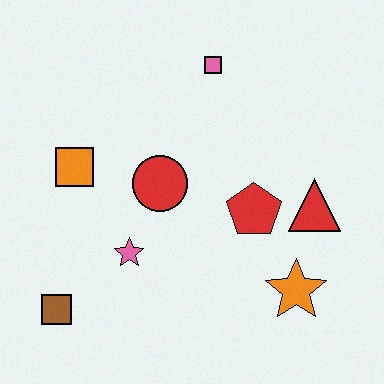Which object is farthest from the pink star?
The pink square is farthest from the pink star.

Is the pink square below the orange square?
No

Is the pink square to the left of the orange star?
Yes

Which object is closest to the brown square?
The pink star is closest to the brown square.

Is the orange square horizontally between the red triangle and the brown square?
Yes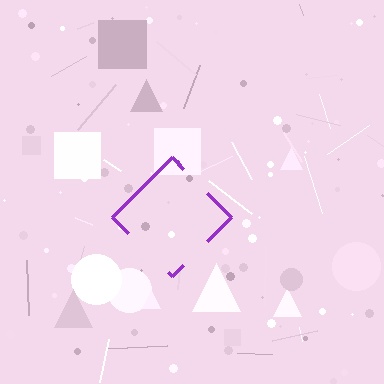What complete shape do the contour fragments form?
The contour fragments form a diamond.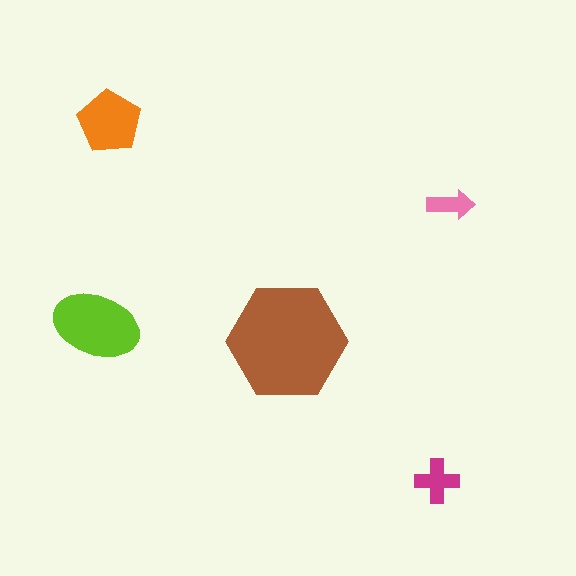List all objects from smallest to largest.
The pink arrow, the magenta cross, the orange pentagon, the lime ellipse, the brown hexagon.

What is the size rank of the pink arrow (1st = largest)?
5th.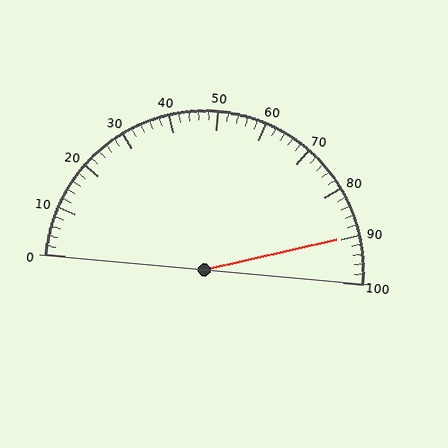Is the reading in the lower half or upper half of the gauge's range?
The reading is in the upper half of the range (0 to 100).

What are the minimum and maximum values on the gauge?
The gauge ranges from 0 to 100.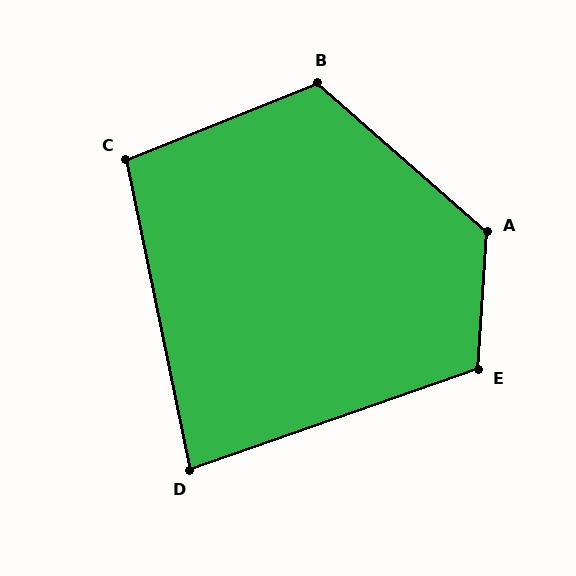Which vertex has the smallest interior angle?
D, at approximately 82 degrees.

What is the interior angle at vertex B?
Approximately 117 degrees (obtuse).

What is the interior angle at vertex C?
Approximately 100 degrees (obtuse).